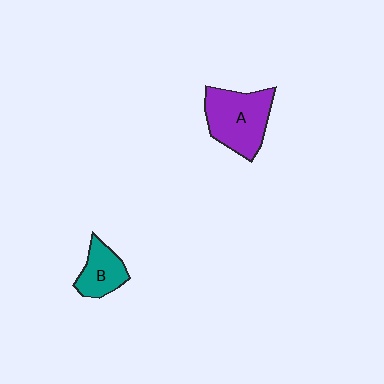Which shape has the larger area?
Shape A (purple).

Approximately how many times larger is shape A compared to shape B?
Approximately 1.8 times.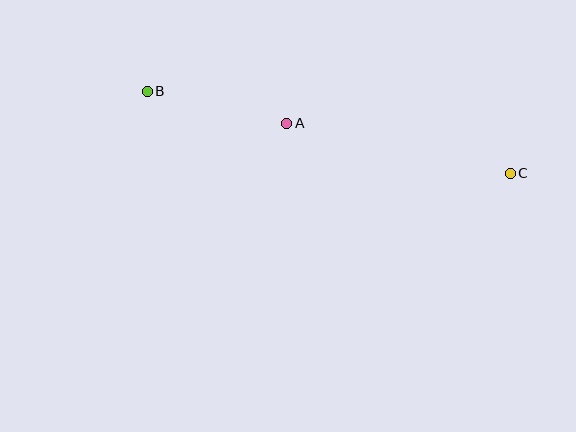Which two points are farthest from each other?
Points B and C are farthest from each other.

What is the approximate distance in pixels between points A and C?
The distance between A and C is approximately 229 pixels.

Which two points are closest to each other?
Points A and B are closest to each other.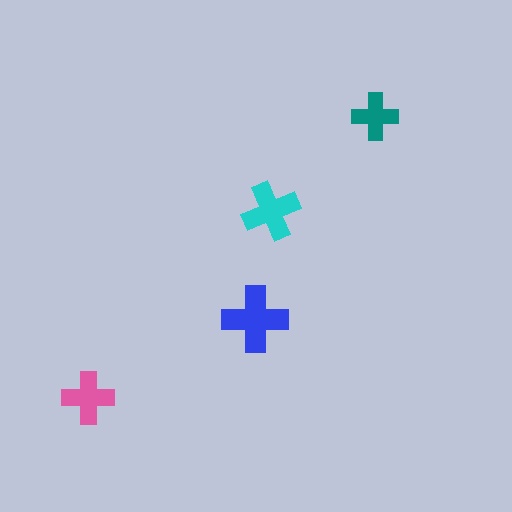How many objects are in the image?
There are 4 objects in the image.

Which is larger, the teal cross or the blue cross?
The blue one.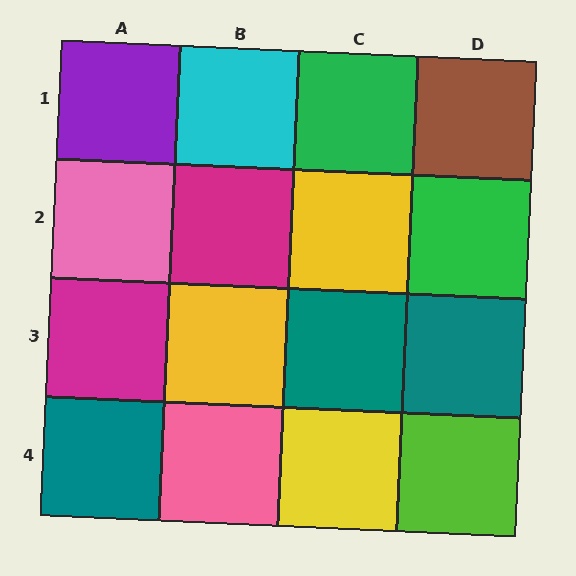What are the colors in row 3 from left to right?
Magenta, yellow, teal, teal.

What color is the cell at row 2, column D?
Green.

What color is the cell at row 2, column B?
Magenta.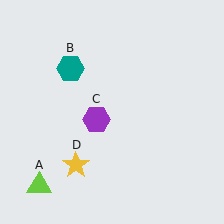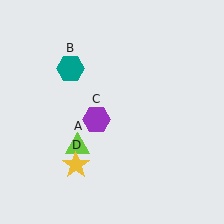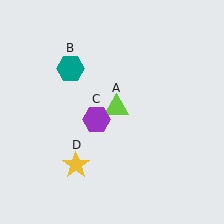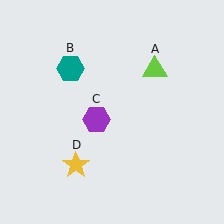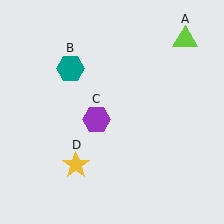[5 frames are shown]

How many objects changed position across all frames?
1 object changed position: lime triangle (object A).